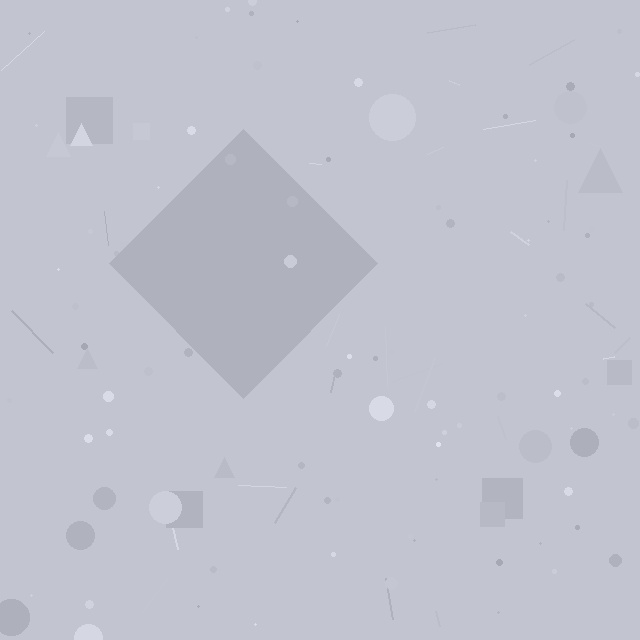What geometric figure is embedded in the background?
A diamond is embedded in the background.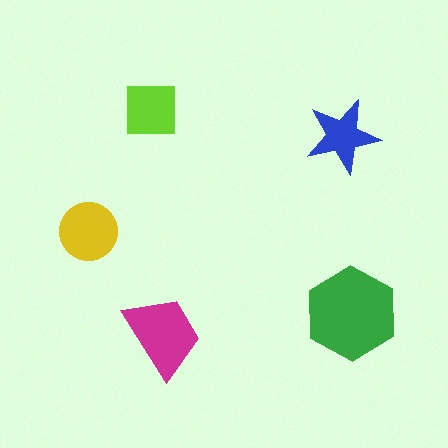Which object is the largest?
The green hexagon.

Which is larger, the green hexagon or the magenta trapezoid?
The green hexagon.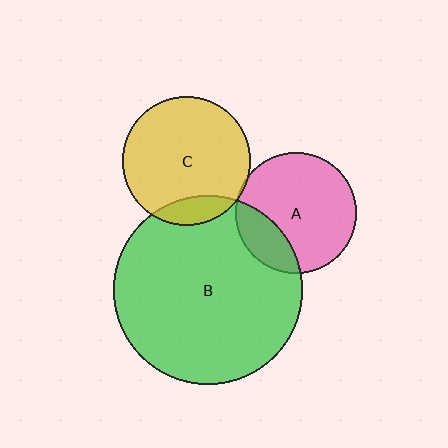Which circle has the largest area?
Circle B (green).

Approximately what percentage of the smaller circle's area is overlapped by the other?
Approximately 25%.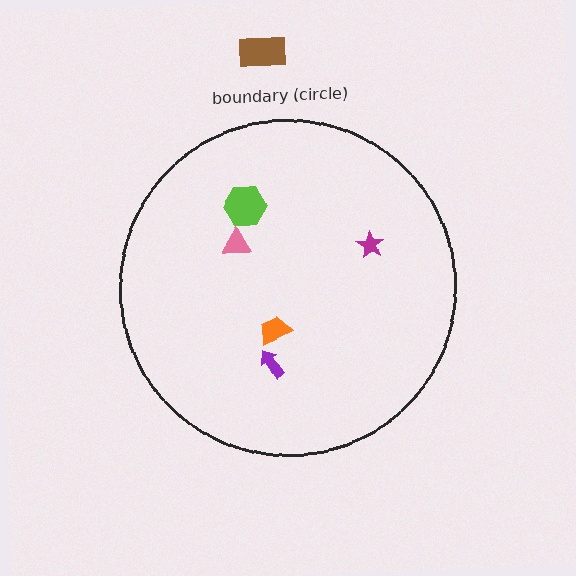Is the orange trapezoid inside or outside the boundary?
Inside.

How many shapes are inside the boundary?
5 inside, 1 outside.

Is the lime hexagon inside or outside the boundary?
Inside.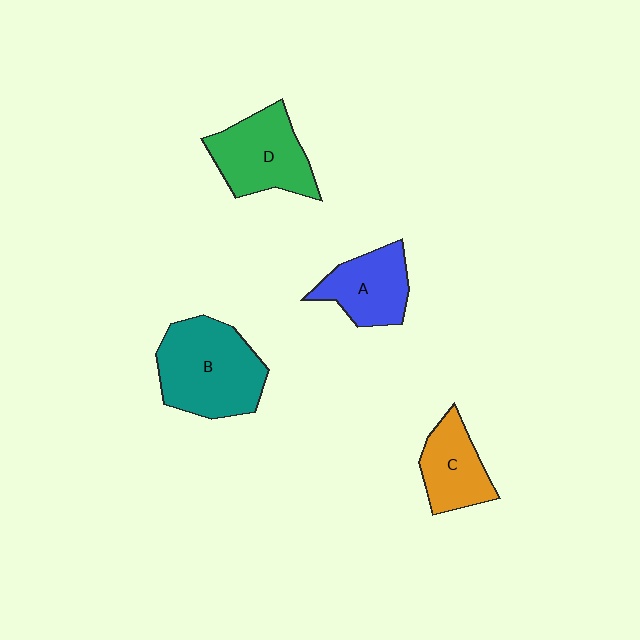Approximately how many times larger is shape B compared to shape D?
Approximately 1.3 times.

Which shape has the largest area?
Shape B (teal).